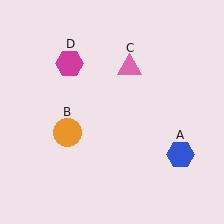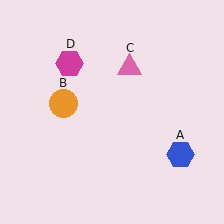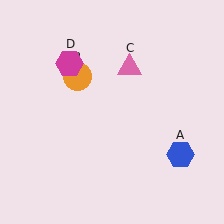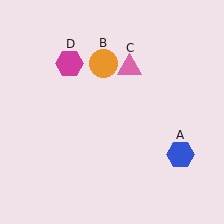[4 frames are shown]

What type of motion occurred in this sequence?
The orange circle (object B) rotated clockwise around the center of the scene.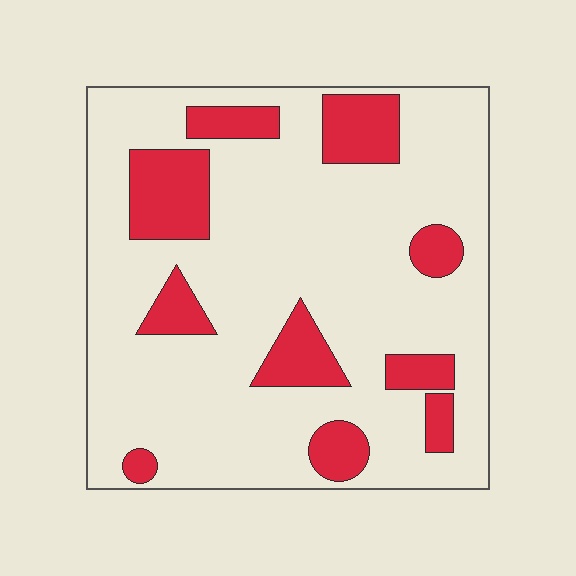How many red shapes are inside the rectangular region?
10.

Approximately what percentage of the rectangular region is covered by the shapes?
Approximately 20%.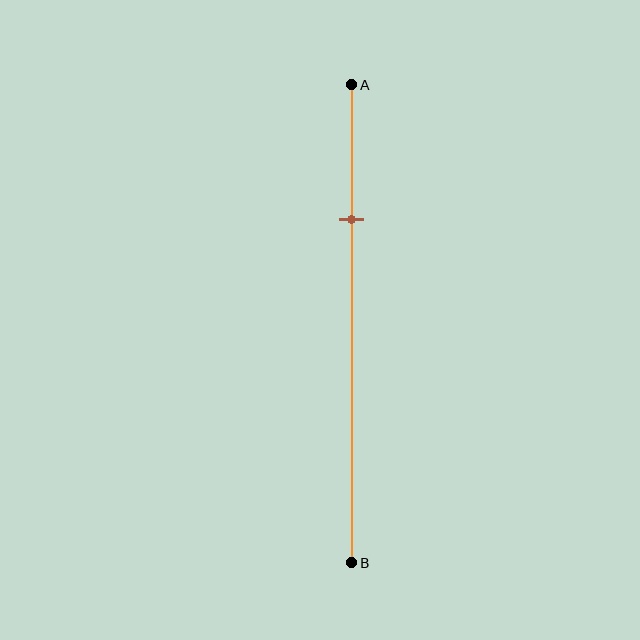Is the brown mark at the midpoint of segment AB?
No, the mark is at about 30% from A, not at the 50% midpoint.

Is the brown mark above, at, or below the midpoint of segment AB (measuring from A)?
The brown mark is above the midpoint of segment AB.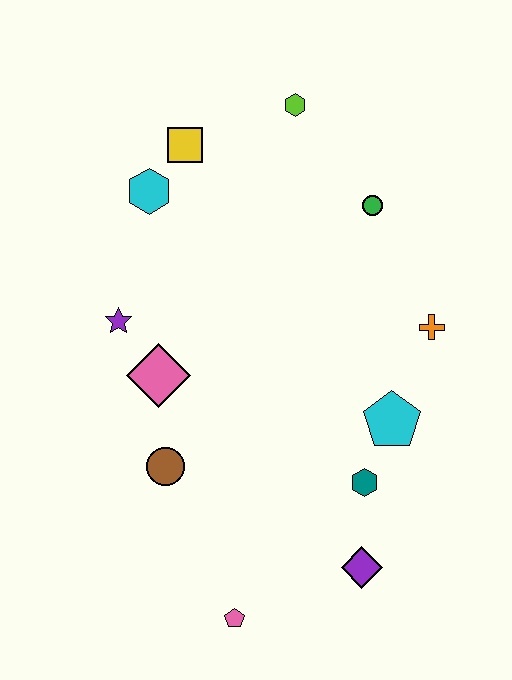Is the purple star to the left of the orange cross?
Yes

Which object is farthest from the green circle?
The pink pentagon is farthest from the green circle.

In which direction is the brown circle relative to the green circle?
The brown circle is below the green circle.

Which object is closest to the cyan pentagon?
The teal hexagon is closest to the cyan pentagon.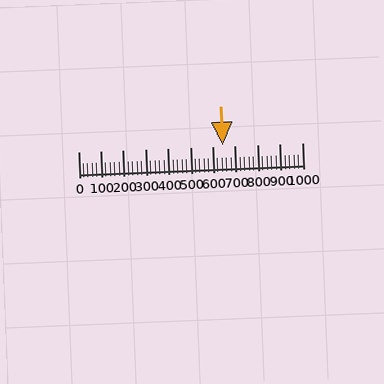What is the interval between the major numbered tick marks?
The major tick marks are spaced 100 units apart.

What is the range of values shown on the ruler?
The ruler shows values from 0 to 1000.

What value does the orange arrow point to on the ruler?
The orange arrow points to approximately 645.